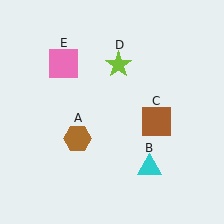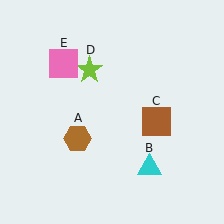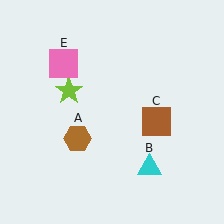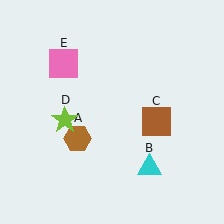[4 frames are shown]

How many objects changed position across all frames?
1 object changed position: lime star (object D).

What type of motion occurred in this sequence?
The lime star (object D) rotated counterclockwise around the center of the scene.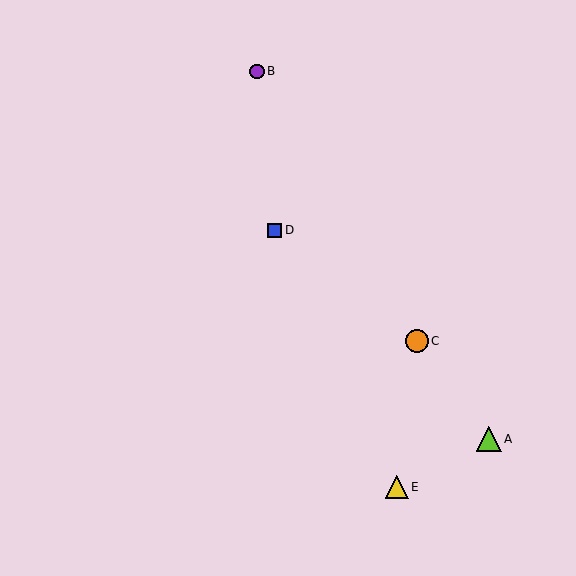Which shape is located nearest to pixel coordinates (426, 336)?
The orange circle (labeled C) at (417, 341) is nearest to that location.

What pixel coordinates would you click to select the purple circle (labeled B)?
Click at (257, 71) to select the purple circle B.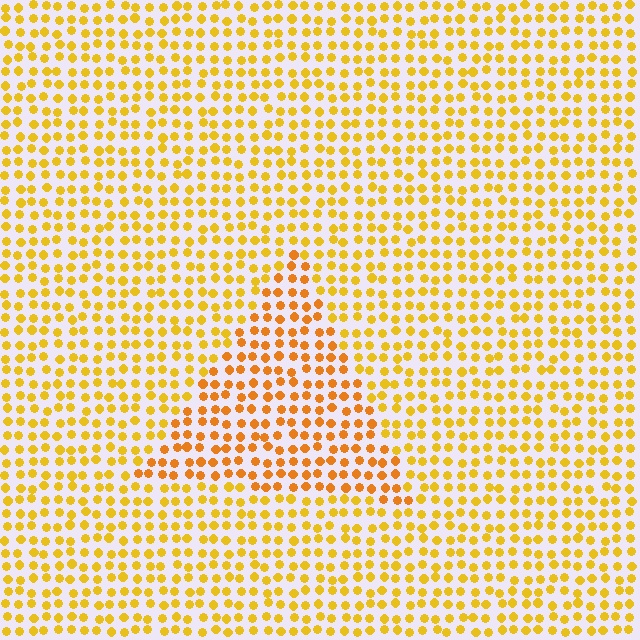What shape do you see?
I see a triangle.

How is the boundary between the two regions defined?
The boundary is defined purely by a slight shift in hue (about 20 degrees). Spacing, size, and orientation are identical on both sides.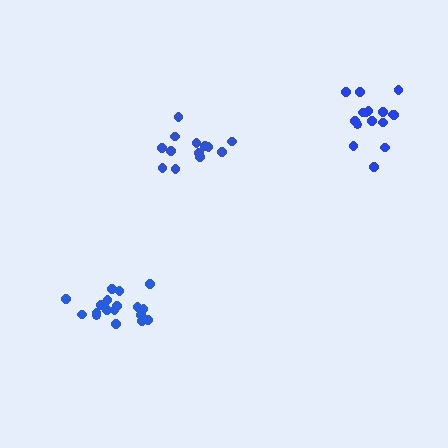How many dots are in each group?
Group 1: 13 dots, Group 2: 16 dots, Group 3: 18 dots (47 total).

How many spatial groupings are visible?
There are 3 spatial groupings.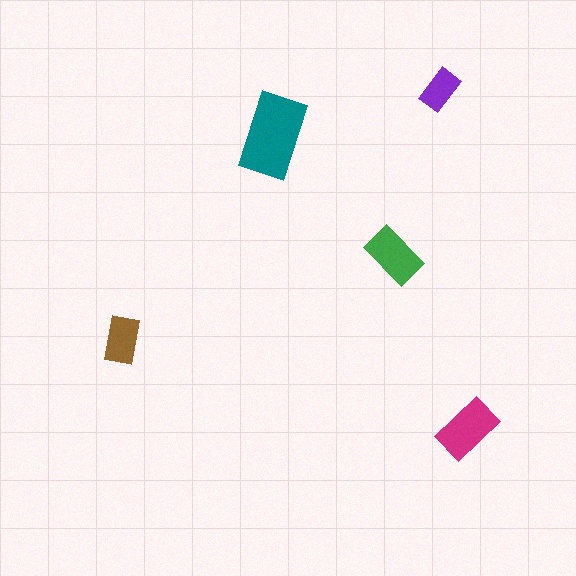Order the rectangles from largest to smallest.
the teal one, the magenta one, the green one, the brown one, the purple one.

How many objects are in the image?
There are 5 objects in the image.